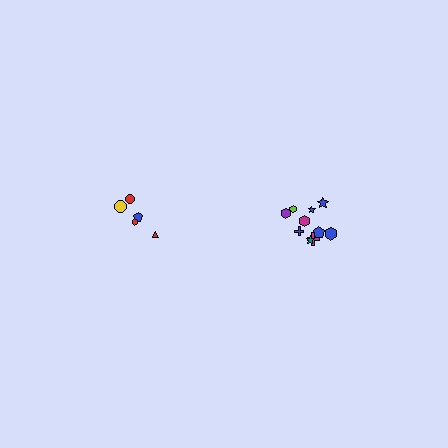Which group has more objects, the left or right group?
The right group.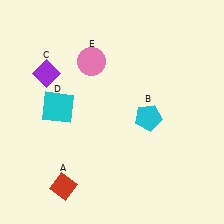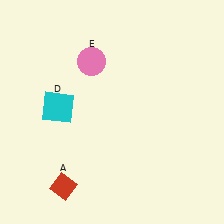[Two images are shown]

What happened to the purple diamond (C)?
The purple diamond (C) was removed in Image 2. It was in the top-left area of Image 1.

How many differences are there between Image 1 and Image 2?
There are 2 differences between the two images.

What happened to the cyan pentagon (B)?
The cyan pentagon (B) was removed in Image 2. It was in the bottom-right area of Image 1.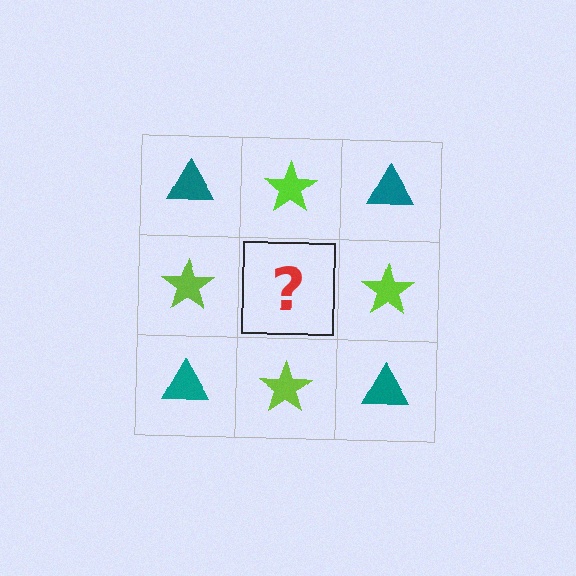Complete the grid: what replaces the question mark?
The question mark should be replaced with a teal triangle.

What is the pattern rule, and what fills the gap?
The rule is that it alternates teal triangle and lime star in a checkerboard pattern. The gap should be filled with a teal triangle.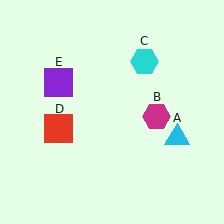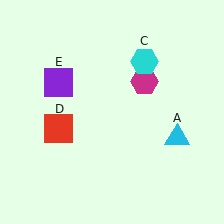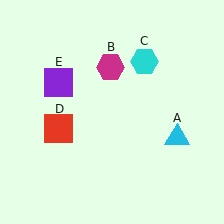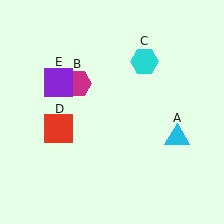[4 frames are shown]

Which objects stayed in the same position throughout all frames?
Cyan triangle (object A) and cyan hexagon (object C) and red square (object D) and purple square (object E) remained stationary.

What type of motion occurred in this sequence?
The magenta hexagon (object B) rotated counterclockwise around the center of the scene.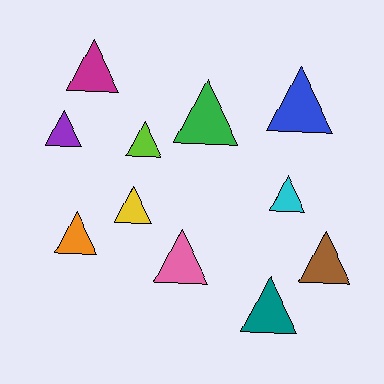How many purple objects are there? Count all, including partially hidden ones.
There is 1 purple object.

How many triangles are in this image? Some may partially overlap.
There are 11 triangles.